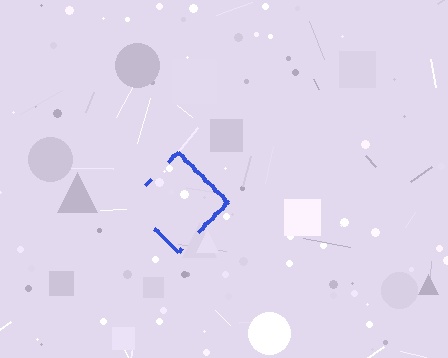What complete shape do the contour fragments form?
The contour fragments form a diamond.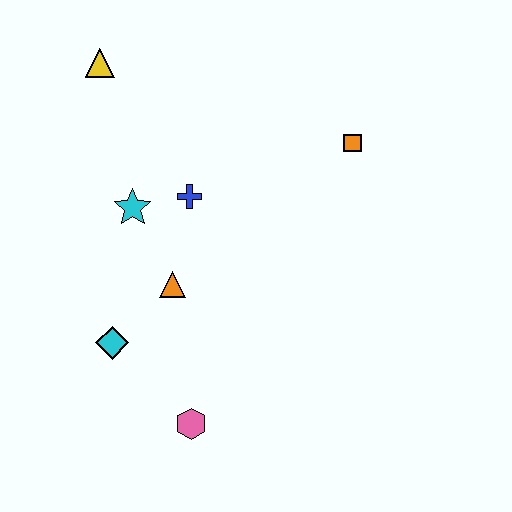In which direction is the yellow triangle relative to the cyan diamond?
The yellow triangle is above the cyan diamond.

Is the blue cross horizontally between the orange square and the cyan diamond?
Yes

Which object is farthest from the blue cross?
The pink hexagon is farthest from the blue cross.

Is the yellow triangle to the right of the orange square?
No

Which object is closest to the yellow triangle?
The cyan star is closest to the yellow triangle.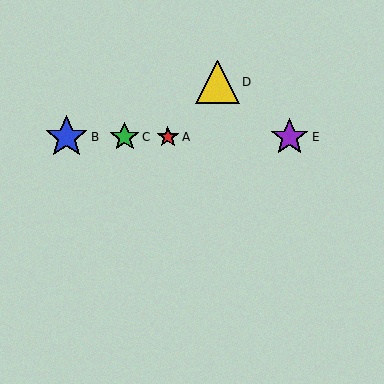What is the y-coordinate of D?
Object D is at y≈82.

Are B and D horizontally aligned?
No, B is at y≈137 and D is at y≈82.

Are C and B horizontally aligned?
Yes, both are at y≈137.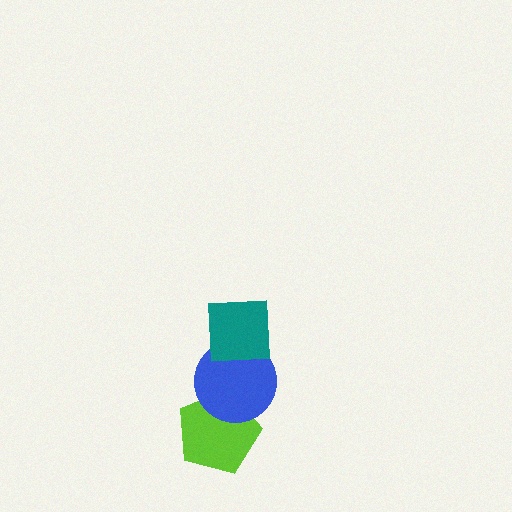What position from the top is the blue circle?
The blue circle is 2nd from the top.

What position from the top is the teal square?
The teal square is 1st from the top.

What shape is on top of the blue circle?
The teal square is on top of the blue circle.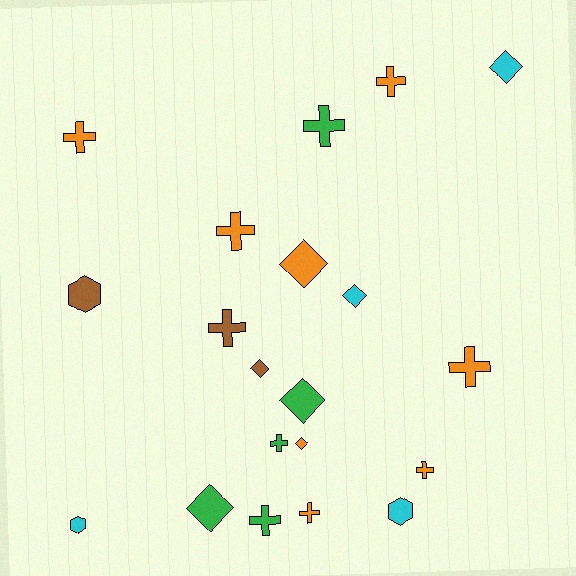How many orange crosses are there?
There are 6 orange crosses.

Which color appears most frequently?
Orange, with 8 objects.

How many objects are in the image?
There are 20 objects.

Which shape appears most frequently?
Cross, with 10 objects.